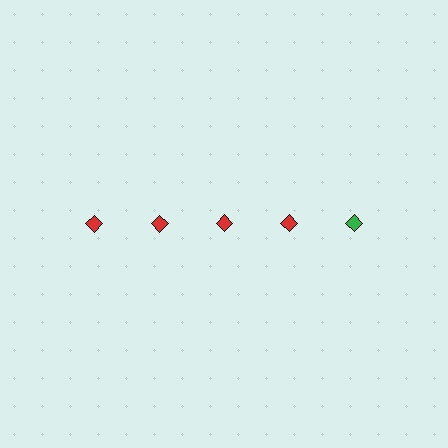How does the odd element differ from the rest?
It has a different color: green instead of red.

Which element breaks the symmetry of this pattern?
The green diamond in the top row, rightmost column breaks the symmetry. All other shapes are red diamonds.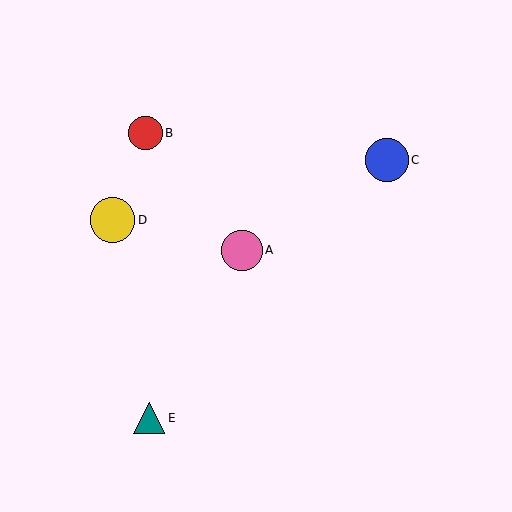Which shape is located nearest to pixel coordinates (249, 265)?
The pink circle (labeled A) at (242, 250) is nearest to that location.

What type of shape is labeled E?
Shape E is a teal triangle.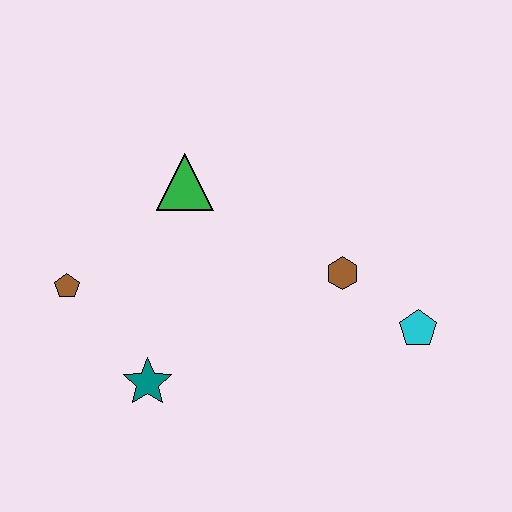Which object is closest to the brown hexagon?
The cyan pentagon is closest to the brown hexagon.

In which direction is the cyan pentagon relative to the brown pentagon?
The cyan pentagon is to the right of the brown pentagon.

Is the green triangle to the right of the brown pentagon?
Yes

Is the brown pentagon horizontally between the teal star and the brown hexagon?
No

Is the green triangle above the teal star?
Yes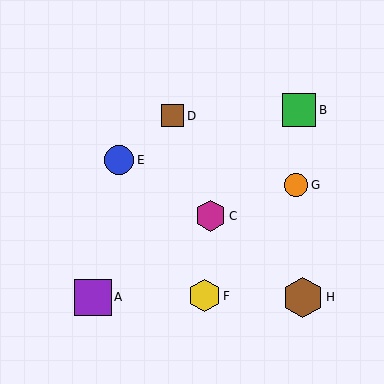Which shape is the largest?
The brown hexagon (labeled H) is the largest.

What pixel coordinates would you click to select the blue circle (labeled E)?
Click at (119, 160) to select the blue circle E.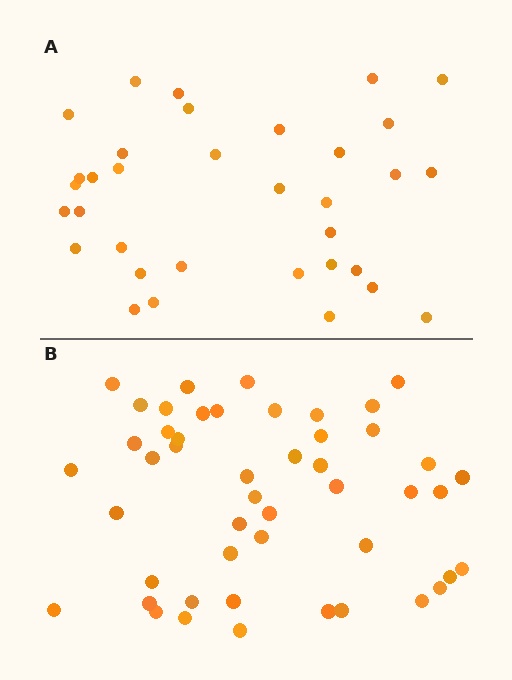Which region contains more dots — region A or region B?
Region B (the bottom region) has more dots.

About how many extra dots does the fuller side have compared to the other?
Region B has approximately 15 more dots than region A.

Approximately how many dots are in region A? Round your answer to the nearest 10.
About 30 dots. (The exact count is 34, which rounds to 30.)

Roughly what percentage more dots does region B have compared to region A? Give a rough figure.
About 40% more.